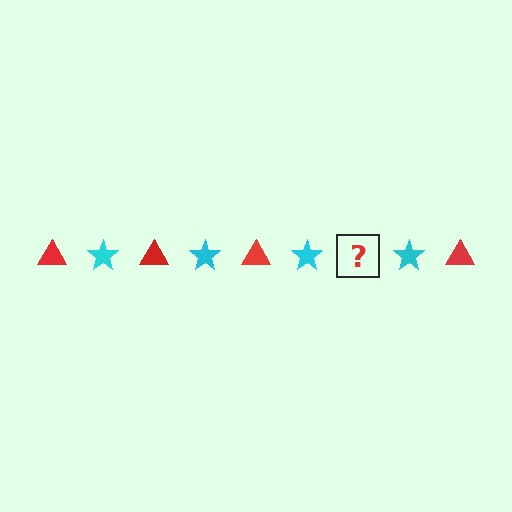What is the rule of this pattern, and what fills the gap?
The rule is that the pattern alternates between red triangle and cyan star. The gap should be filled with a red triangle.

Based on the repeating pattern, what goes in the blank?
The blank should be a red triangle.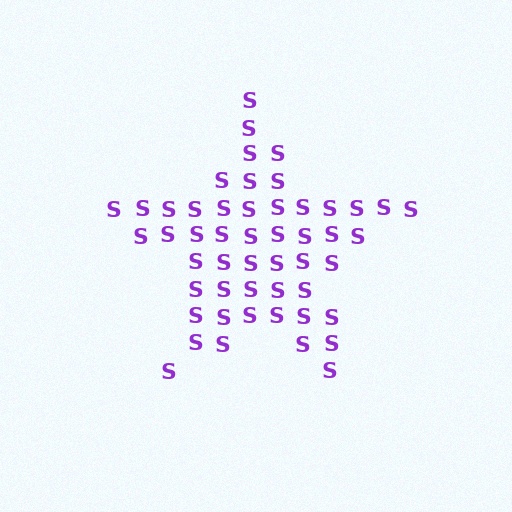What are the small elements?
The small elements are letter S's.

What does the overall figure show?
The overall figure shows a star.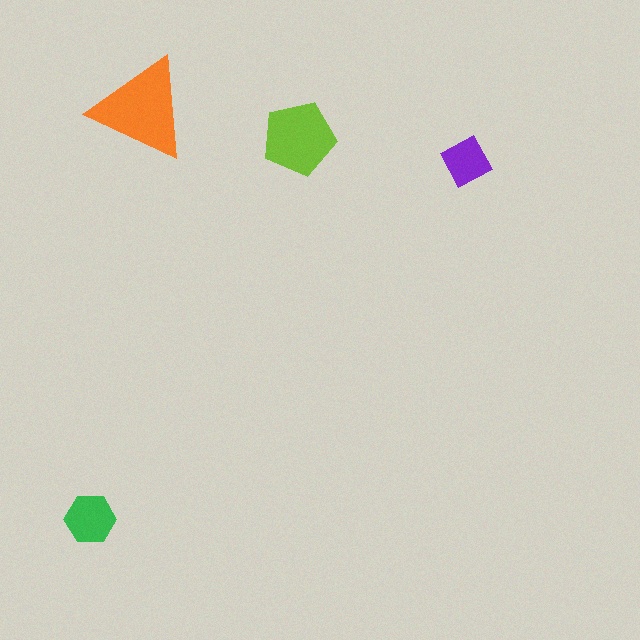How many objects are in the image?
There are 4 objects in the image.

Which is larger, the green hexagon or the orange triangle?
The orange triangle.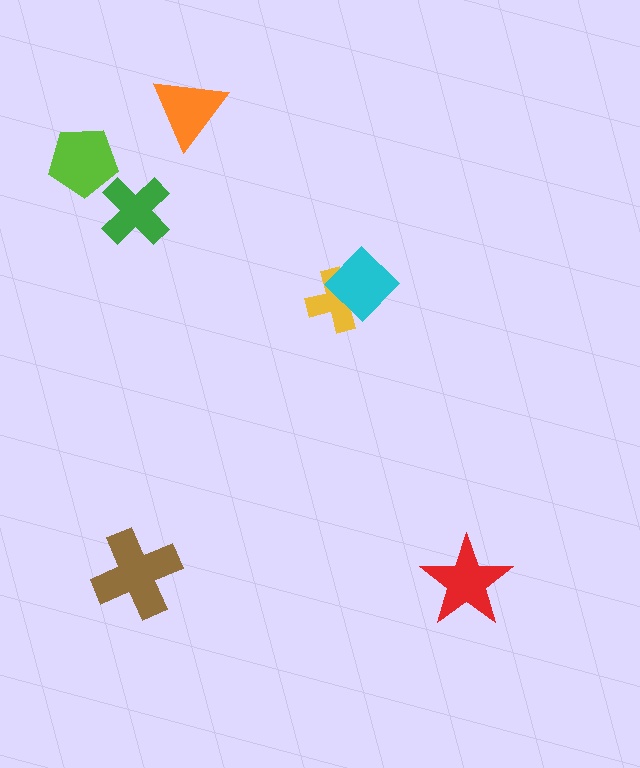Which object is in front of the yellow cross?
The cyan diamond is in front of the yellow cross.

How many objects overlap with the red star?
0 objects overlap with the red star.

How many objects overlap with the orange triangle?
0 objects overlap with the orange triangle.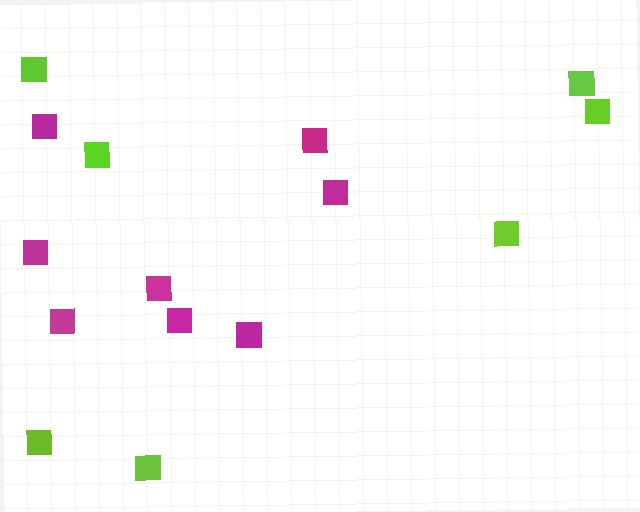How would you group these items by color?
There are 2 groups: one group of magenta squares (8) and one group of lime squares (7).